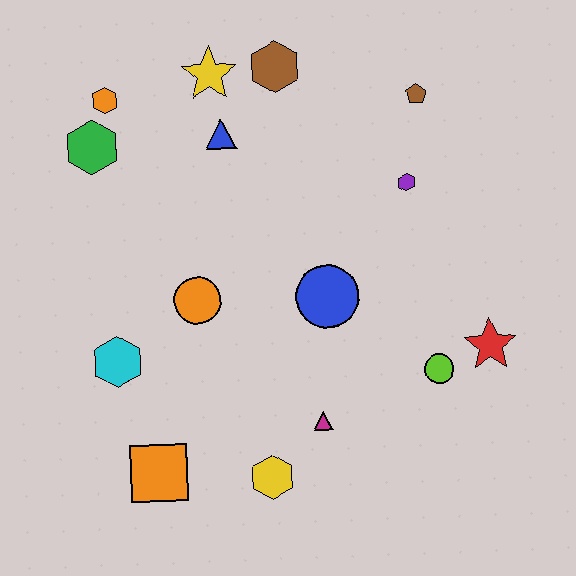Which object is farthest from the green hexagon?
The red star is farthest from the green hexagon.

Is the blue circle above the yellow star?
No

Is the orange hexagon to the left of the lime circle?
Yes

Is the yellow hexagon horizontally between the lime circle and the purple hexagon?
No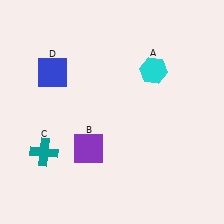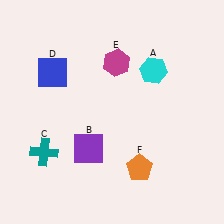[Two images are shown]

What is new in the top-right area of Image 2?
A magenta hexagon (E) was added in the top-right area of Image 2.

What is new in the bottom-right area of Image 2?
An orange pentagon (F) was added in the bottom-right area of Image 2.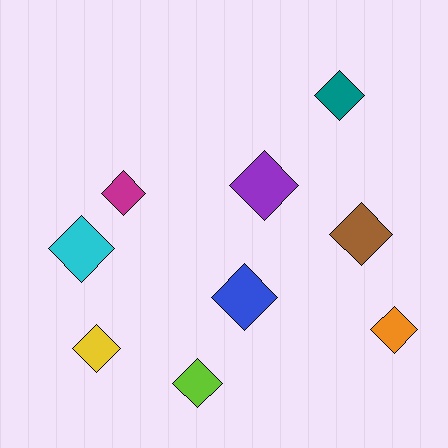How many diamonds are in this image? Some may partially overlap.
There are 9 diamonds.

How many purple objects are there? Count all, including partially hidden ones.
There is 1 purple object.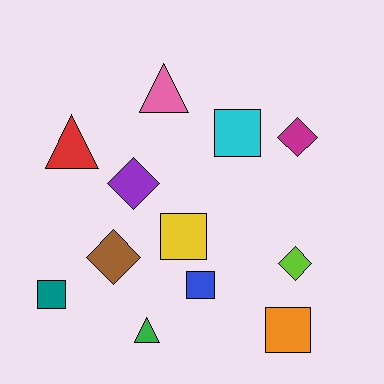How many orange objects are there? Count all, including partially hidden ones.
There is 1 orange object.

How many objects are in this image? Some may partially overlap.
There are 12 objects.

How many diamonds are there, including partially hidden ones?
There are 4 diamonds.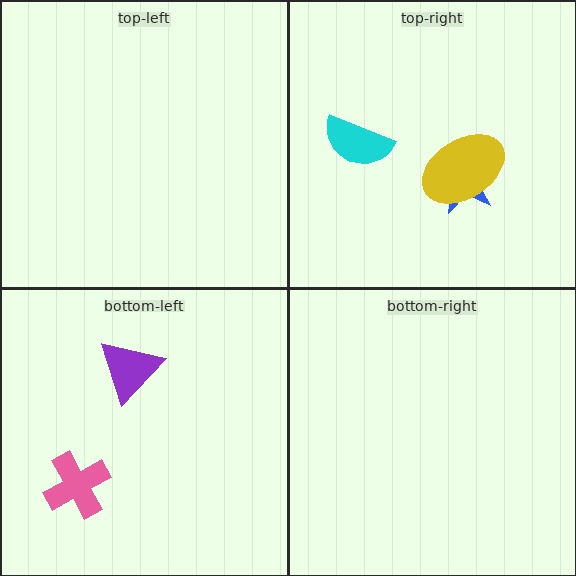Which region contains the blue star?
The top-right region.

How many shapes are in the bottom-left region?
2.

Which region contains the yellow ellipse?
The top-right region.